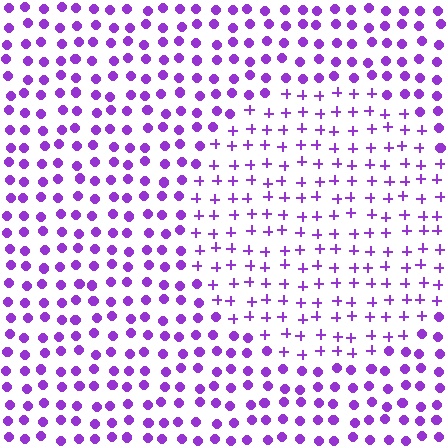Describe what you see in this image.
The image is filled with small purple elements arranged in a uniform grid. A circle-shaped region contains plus signs, while the surrounding area contains circles. The boundary is defined purely by the change in element shape.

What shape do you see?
I see a circle.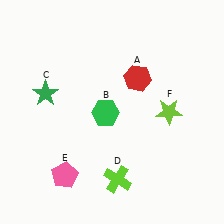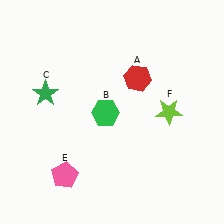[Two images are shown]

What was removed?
The lime cross (D) was removed in Image 2.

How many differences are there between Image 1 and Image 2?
There is 1 difference between the two images.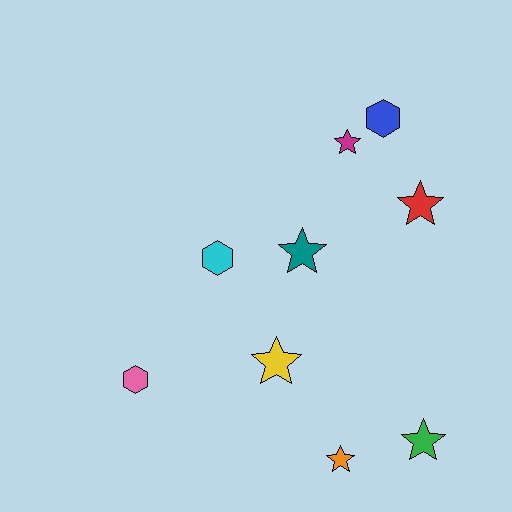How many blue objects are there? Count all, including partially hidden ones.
There is 1 blue object.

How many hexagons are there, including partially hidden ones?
There are 3 hexagons.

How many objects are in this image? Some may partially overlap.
There are 9 objects.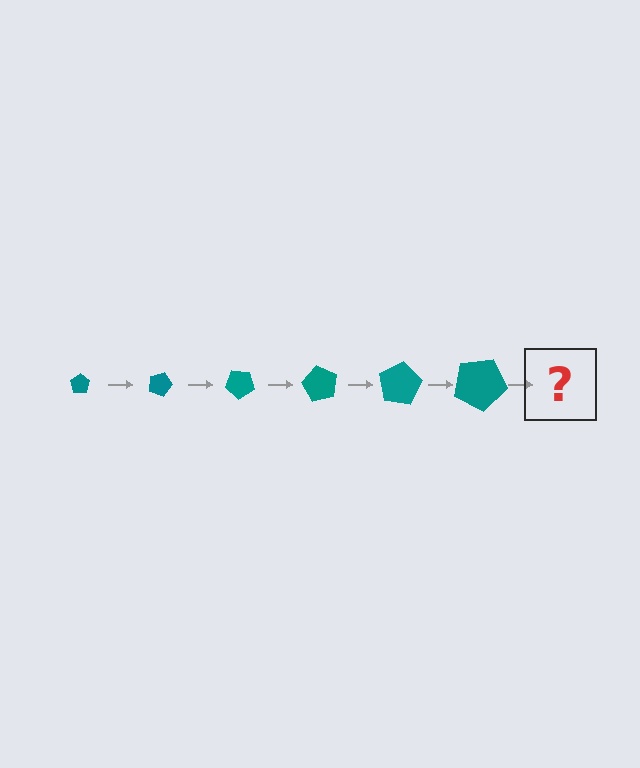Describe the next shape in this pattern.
It should be a pentagon, larger than the previous one and rotated 120 degrees from the start.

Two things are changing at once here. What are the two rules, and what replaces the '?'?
The two rules are that the pentagon grows larger each step and it rotates 20 degrees each step. The '?' should be a pentagon, larger than the previous one and rotated 120 degrees from the start.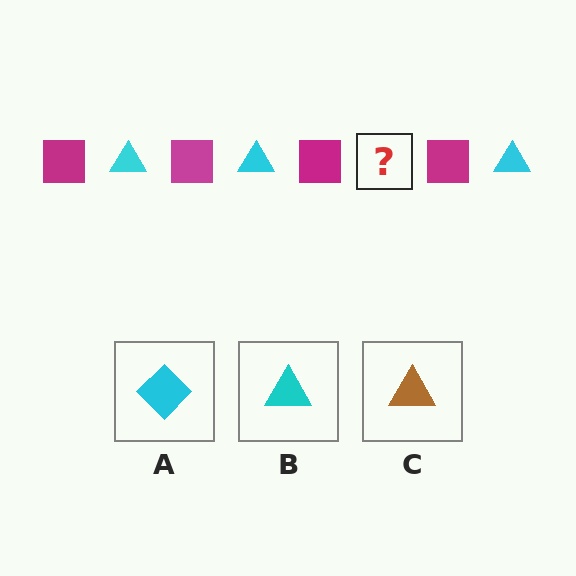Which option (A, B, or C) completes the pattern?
B.